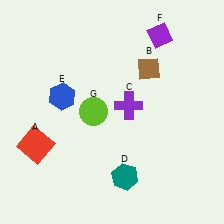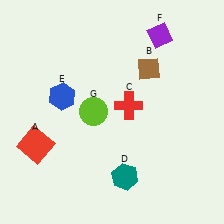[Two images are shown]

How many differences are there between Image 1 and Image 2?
There is 1 difference between the two images.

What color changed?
The cross (C) changed from purple in Image 1 to red in Image 2.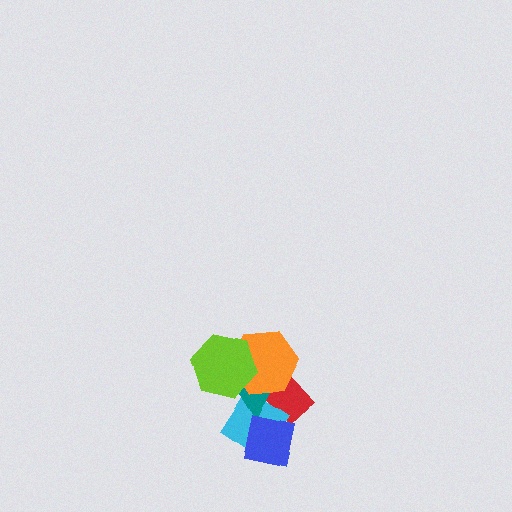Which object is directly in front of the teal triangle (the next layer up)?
The blue square is directly in front of the teal triangle.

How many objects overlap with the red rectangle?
4 objects overlap with the red rectangle.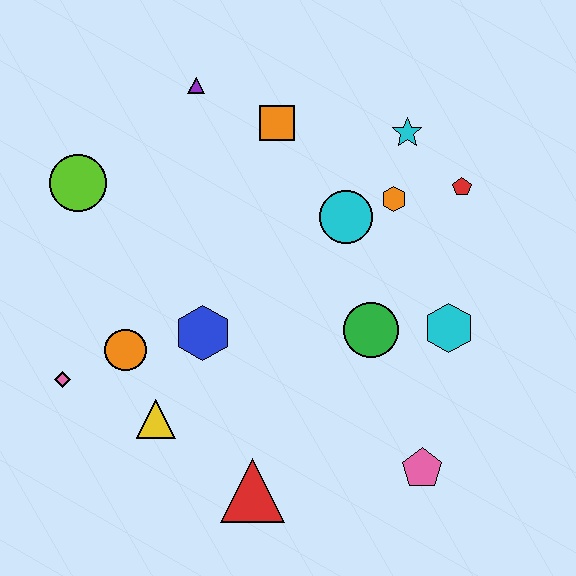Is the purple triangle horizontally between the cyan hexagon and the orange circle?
Yes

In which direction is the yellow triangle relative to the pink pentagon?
The yellow triangle is to the left of the pink pentagon.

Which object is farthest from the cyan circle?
The pink diamond is farthest from the cyan circle.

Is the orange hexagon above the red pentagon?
No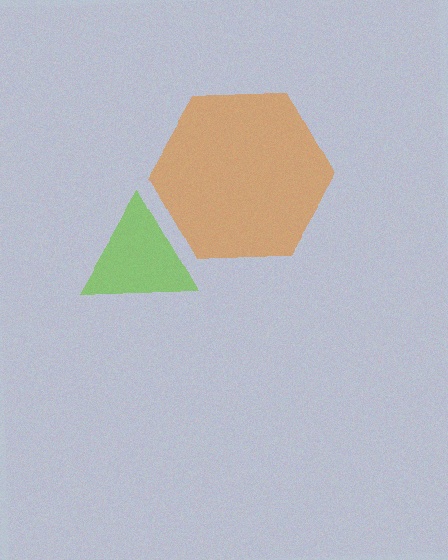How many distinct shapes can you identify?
There are 2 distinct shapes: an orange hexagon, a lime triangle.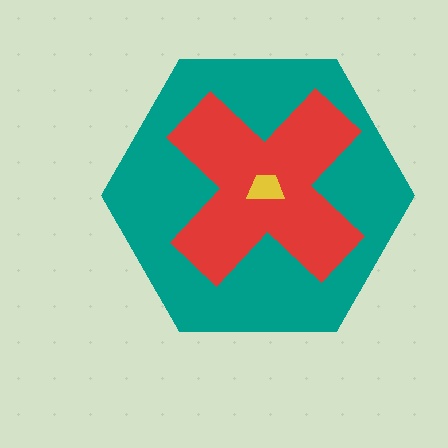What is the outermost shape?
The teal hexagon.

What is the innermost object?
The yellow trapezoid.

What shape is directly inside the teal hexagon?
The red cross.